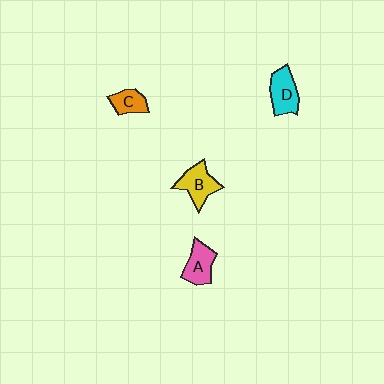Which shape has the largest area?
Shape B (yellow).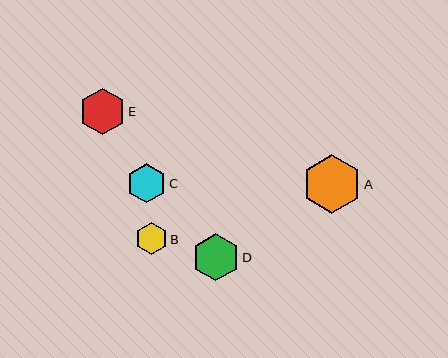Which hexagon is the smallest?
Hexagon B is the smallest with a size of approximately 32 pixels.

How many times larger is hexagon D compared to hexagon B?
Hexagon D is approximately 1.5 times the size of hexagon B.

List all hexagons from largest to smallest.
From largest to smallest: A, D, E, C, B.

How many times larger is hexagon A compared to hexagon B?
Hexagon A is approximately 1.8 times the size of hexagon B.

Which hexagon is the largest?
Hexagon A is the largest with a size of approximately 59 pixels.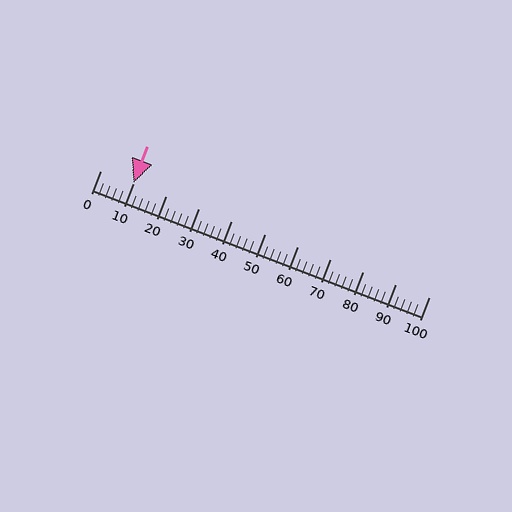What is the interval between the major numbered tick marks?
The major tick marks are spaced 10 units apart.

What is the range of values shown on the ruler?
The ruler shows values from 0 to 100.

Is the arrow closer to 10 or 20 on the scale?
The arrow is closer to 10.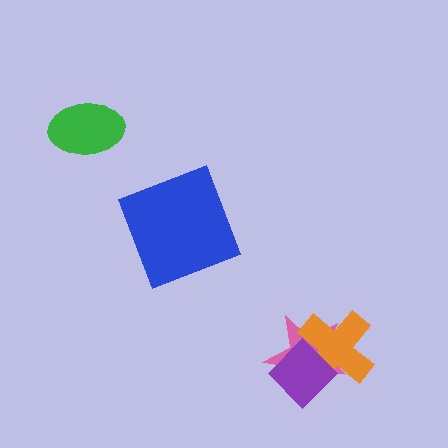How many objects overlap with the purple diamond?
2 objects overlap with the purple diamond.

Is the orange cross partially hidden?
Yes, it is partially covered by another shape.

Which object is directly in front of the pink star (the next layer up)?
The orange cross is directly in front of the pink star.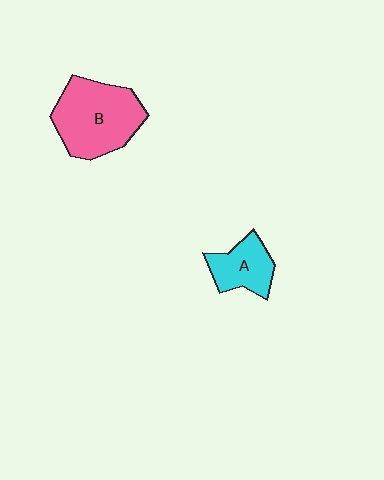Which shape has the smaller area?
Shape A (cyan).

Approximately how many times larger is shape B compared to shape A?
Approximately 2.0 times.